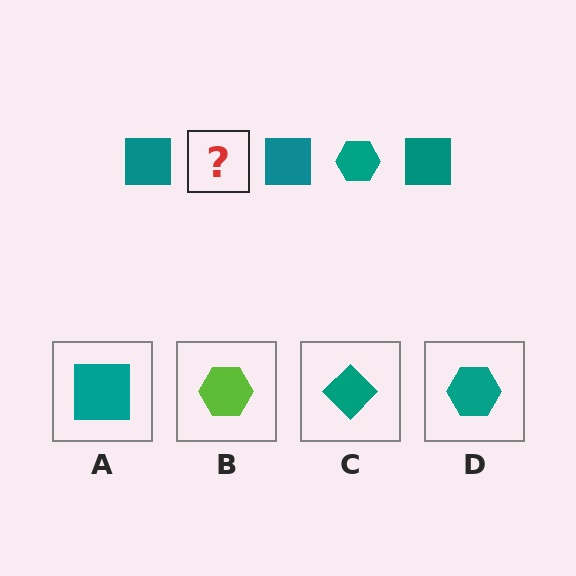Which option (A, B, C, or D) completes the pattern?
D.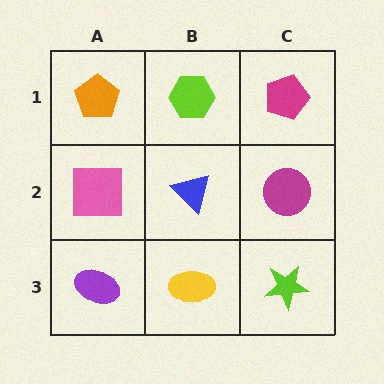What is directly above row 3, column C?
A magenta circle.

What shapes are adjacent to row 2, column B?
A lime hexagon (row 1, column B), a yellow ellipse (row 3, column B), a pink square (row 2, column A), a magenta circle (row 2, column C).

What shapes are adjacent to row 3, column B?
A blue triangle (row 2, column B), a purple ellipse (row 3, column A), a lime star (row 3, column C).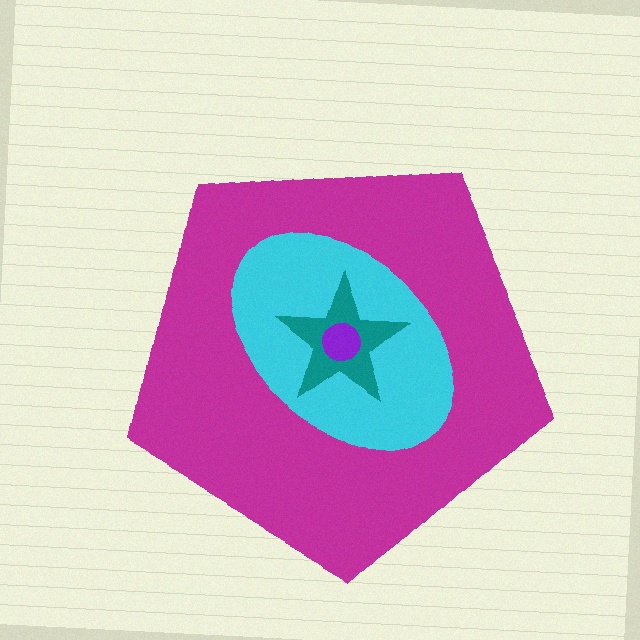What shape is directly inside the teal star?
The purple circle.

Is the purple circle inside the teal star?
Yes.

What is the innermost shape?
The purple circle.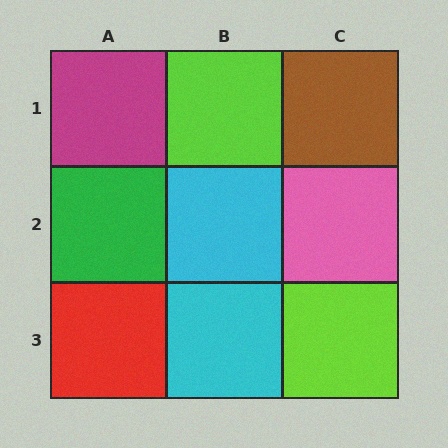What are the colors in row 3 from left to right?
Red, cyan, lime.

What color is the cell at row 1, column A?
Magenta.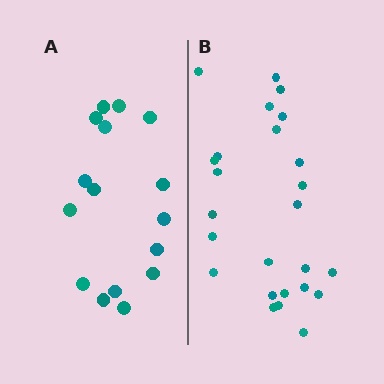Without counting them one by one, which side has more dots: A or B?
Region B (the right region) has more dots.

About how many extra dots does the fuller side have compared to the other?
Region B has roughly 8 or so more dots than region A.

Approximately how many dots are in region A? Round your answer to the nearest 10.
About 20 dots. (The exact count is 16, which rounds to 20.)